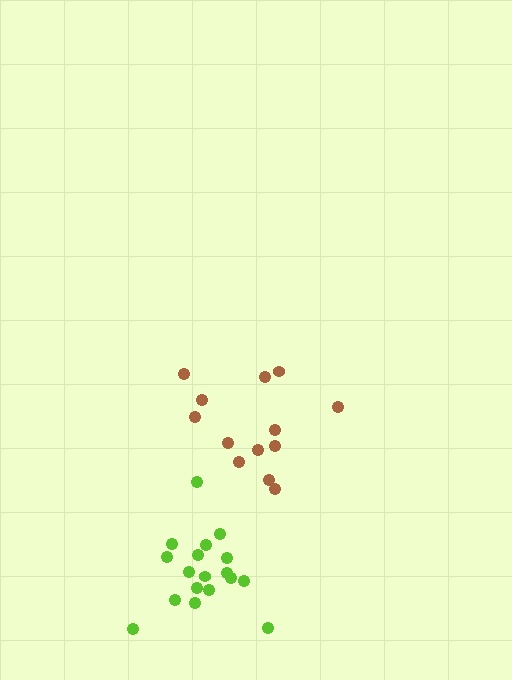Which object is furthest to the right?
The brown cluster is rightmost.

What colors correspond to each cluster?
The clusters are colored: brown, lime.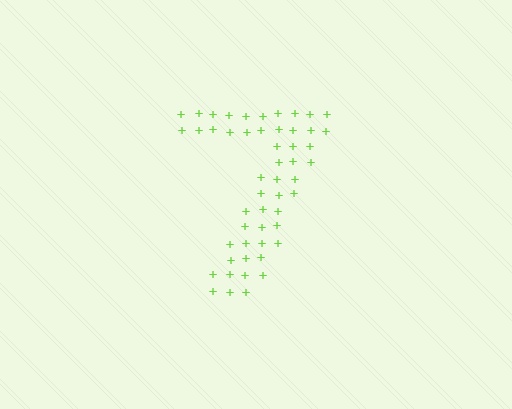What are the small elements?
The small elements are plus signs.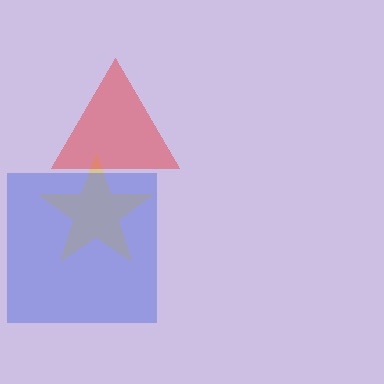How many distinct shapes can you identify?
There are 3 distinct shapes: a yellow star, a red triangle, a blue square.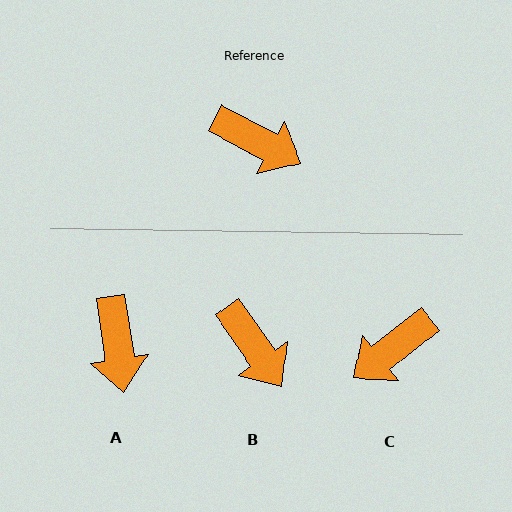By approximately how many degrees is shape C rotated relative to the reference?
Approximately 114 degrees clockwise.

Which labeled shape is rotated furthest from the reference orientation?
C, about 114 degrees away.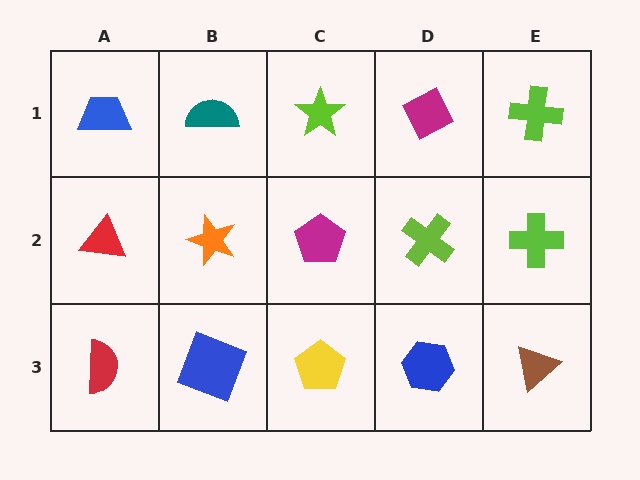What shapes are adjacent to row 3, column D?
A lime cross (row 2, column D), a yellow pentagon (row 3, column C), a brown triangle (row 3, column E).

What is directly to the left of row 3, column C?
A blue square.